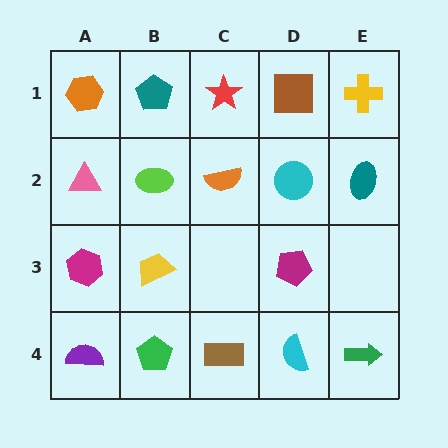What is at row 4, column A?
A purple semicircle.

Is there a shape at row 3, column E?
No, that cell is empty.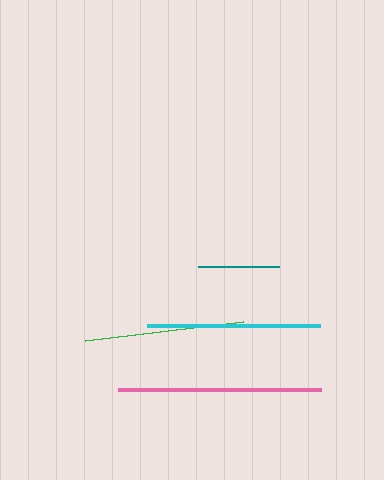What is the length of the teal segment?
The teal segment is approximately 81 pixels long.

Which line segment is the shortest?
The teal line is the shortest at approximately 81 pixels.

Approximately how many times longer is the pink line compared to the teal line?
The pink line is approximately 2.5 times the length of the teal line.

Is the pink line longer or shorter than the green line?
The pink line is longer than the green line.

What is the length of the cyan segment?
The cyan segment is approximately 174 pixels long.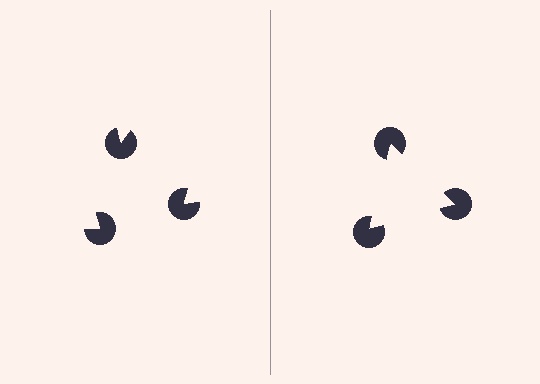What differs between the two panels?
The pac-man discs are positioned identically on both sides; only the wedge orientations differ. On the right they align to a triangle; on the left they are misaligned.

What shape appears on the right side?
An illusory triangle.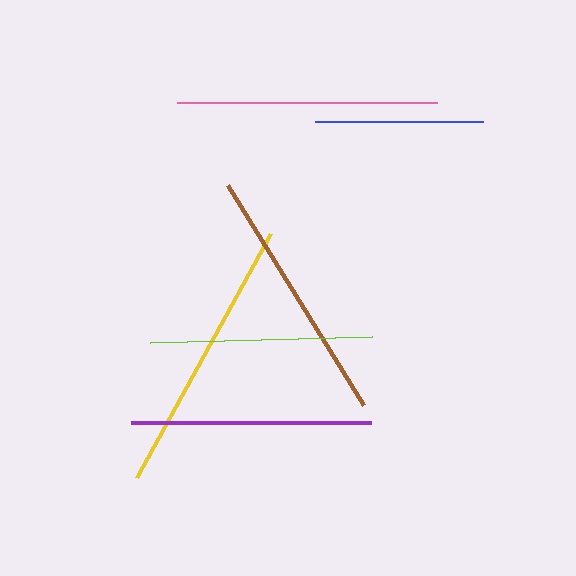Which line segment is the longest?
The yellow line is the longest at approximately 278 pixels.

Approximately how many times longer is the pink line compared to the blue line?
The pink line is approximately 1.5 times the length of the blue line.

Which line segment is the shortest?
The blue line is the shortest at approximately 169 pixels.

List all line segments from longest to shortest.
From longest to shortest: yellow, pink, brown, purple, lime, blue.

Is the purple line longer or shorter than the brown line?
The brown line is longer than the purple line.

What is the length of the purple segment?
The purple segment is approximately 240 pixels long.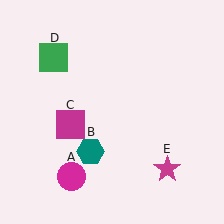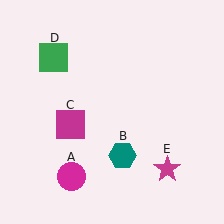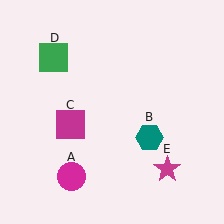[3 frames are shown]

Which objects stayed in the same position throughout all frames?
Magenta circle (object A) and magenta square (object C) and green square (object D) and magenta star (object E) remained stationary.